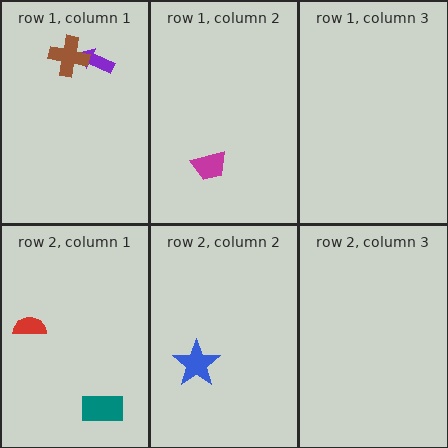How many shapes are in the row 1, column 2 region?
1.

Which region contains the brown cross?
The row 1, column 1 region.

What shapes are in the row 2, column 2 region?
The blue star.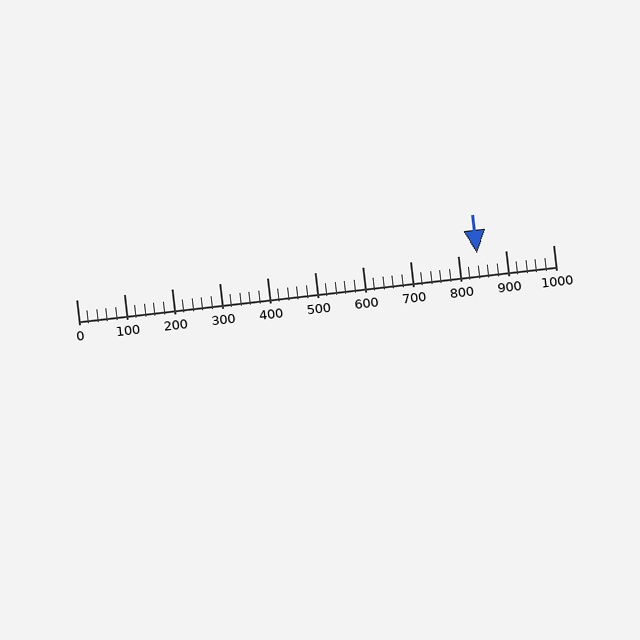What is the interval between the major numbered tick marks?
The major tick marks are spaced 100 units apart.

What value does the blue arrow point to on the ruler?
The blue arrow points to approximately 840.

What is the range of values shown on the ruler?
The ruler shows values from 0 to 1000.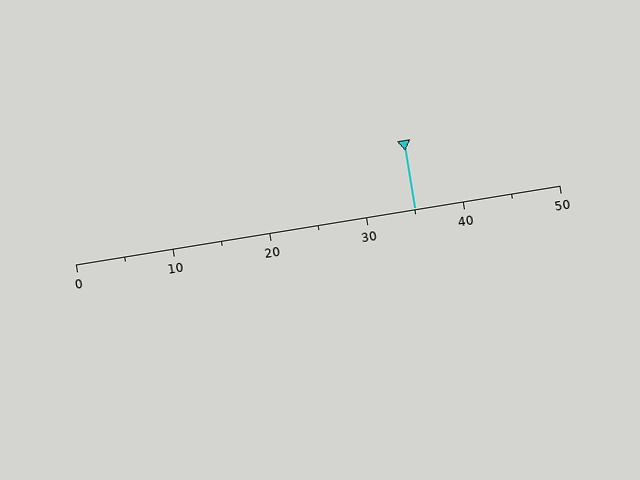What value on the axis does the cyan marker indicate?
The marker indicates approximately 35.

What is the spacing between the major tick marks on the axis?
The major ticks are spaced 10 apart.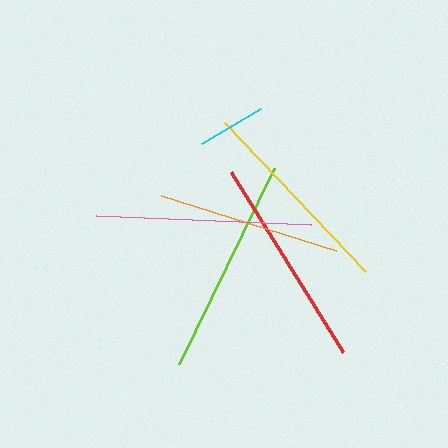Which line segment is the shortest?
The cyan line is the shortest at approximately 69 pixels.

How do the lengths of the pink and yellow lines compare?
The pink and yellow lines are approximately the same length.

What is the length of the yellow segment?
The yellow segment is approximately 205 pixels long.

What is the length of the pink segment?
The pink segment is approximately 216 pixels long.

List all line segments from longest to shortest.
From longest to shortest: lime, pink, red, yellow, orange, cyan.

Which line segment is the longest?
The lime line is the longest at approximately 218 pixels.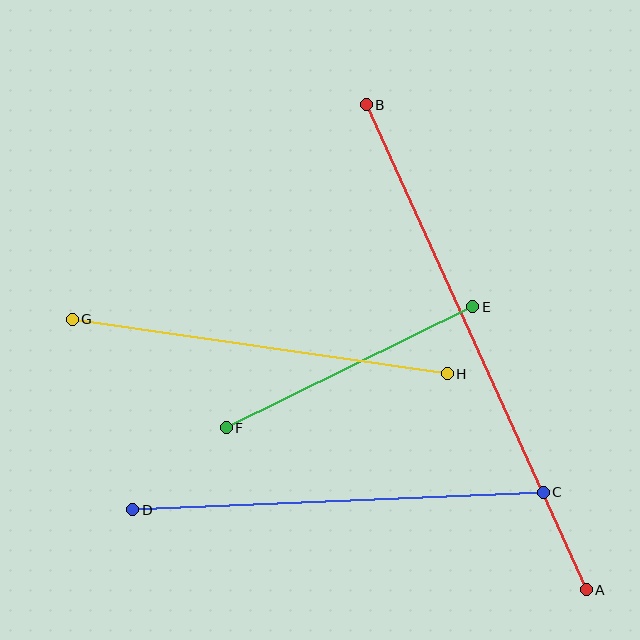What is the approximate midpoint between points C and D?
The midpoint is at approximately (338, 501) pixels.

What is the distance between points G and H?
The distance is approximately 379 pixels.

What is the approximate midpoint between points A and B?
The midpoint is at approximately (476, 347) pixels.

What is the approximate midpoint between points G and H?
The midpoint is at approximately (260, 346) pixels.